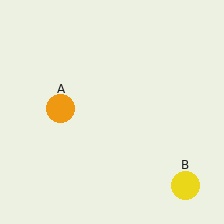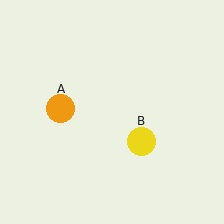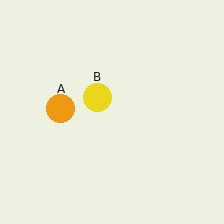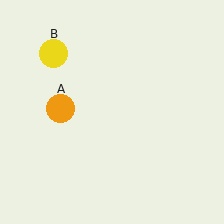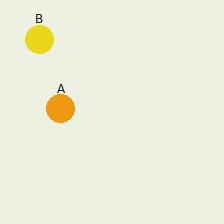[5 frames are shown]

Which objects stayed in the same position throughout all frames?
Orange circle (object A) remained stationary.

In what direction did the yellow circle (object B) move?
The yellow circle (object B) moved up and to the left.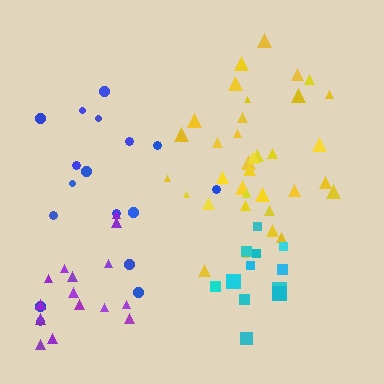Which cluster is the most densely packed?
Yellow.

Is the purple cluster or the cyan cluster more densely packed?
Cyan.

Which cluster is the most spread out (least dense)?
Blue.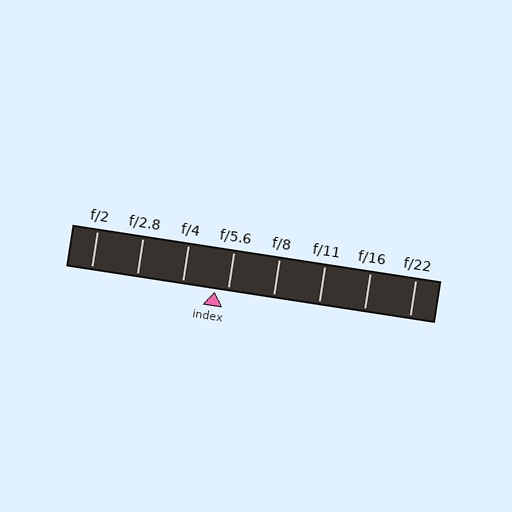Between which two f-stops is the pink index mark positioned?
The index mark is between f/4 and f/5.6.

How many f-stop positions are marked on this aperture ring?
There are 8 f-stop positions marked.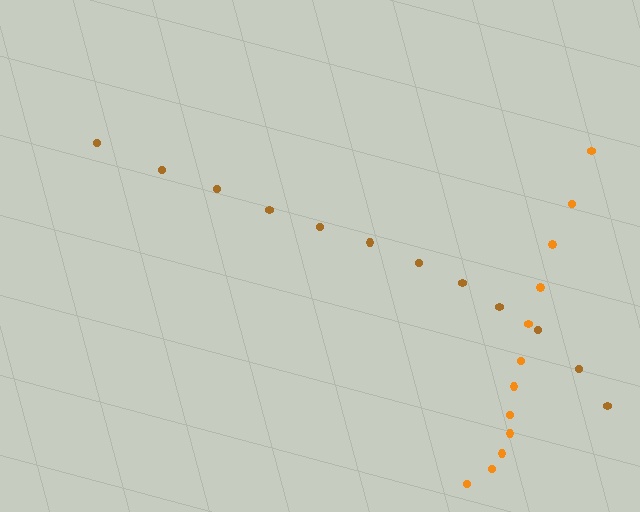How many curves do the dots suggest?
There are 2 distinct paths.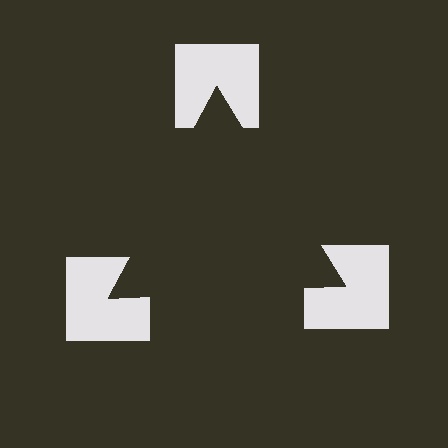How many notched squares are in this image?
There are 3 — one at each vertex of the illusory triangle.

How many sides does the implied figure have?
3 sides.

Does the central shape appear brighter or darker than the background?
It typically appears slightly darker than the background, even though no actual brightness change is drawn.